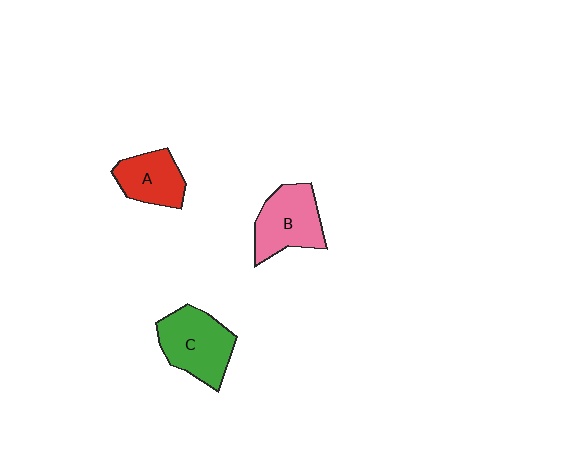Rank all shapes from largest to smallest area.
From largest to smallest: C (green), B (pink), A (red).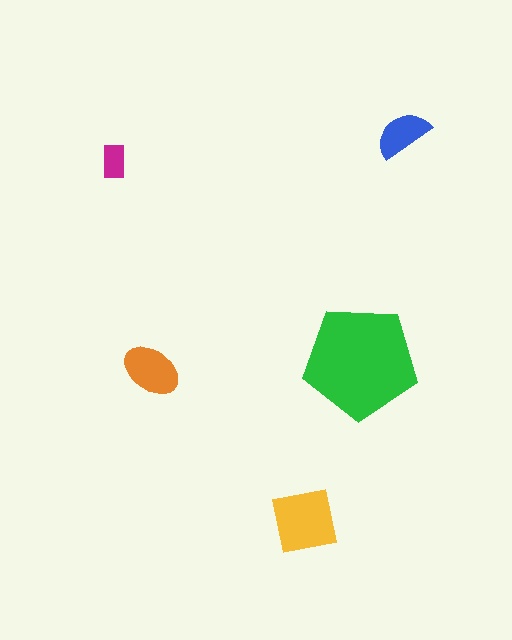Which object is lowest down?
The yellow square is bottommost.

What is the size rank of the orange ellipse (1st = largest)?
3rd.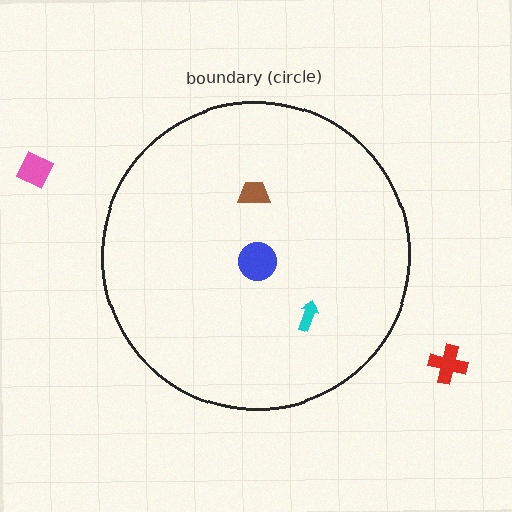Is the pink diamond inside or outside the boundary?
Outside.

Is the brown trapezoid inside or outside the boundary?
Inside.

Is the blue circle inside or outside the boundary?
Inside.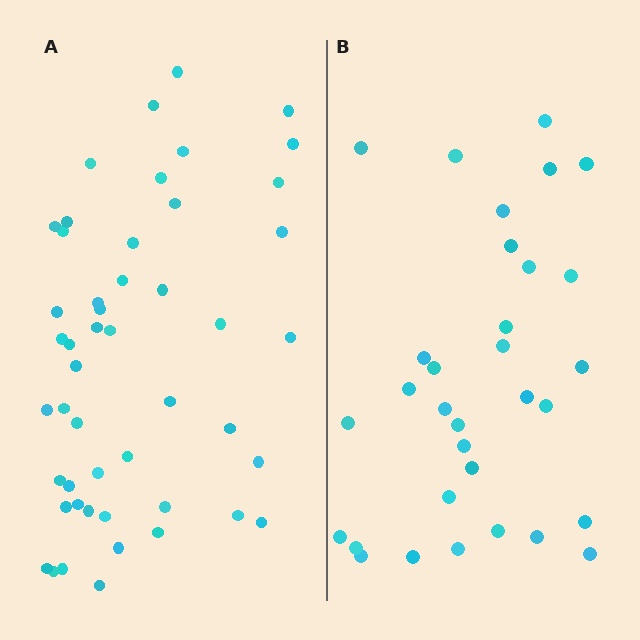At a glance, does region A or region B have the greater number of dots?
Region A (the left region) has more dots.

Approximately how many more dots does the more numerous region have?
Region A has approximately 15 more dots than region B.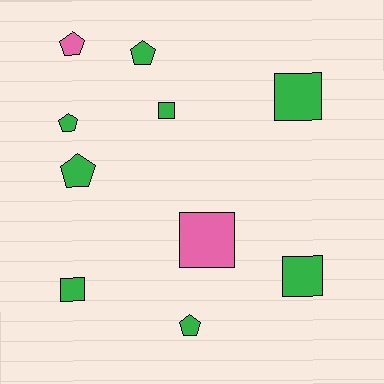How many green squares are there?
There are 4 green squares.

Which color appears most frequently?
Green, with 8 objects.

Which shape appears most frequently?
Square, with 5 objects.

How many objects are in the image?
There are 10 objects.